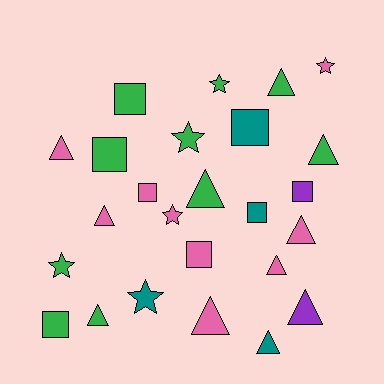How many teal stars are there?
There is 1 teal star.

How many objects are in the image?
There are 25 objects.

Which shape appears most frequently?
Triangle, with 11 objects.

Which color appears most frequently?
Green, with 10 objects.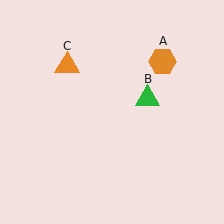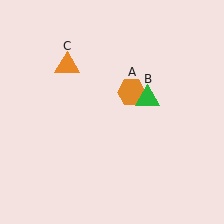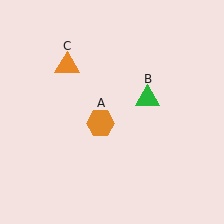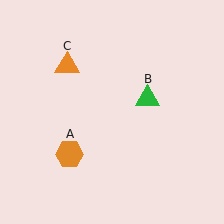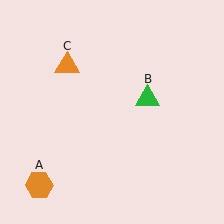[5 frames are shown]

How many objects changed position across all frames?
1 object changed position: orange hexagon (object A).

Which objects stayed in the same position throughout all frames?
Green triangle (object B) and orange triangle (object C) remained stationary.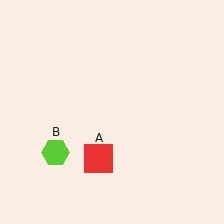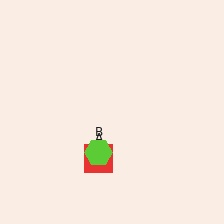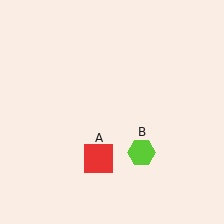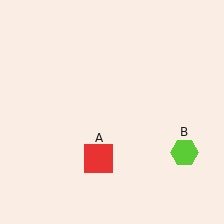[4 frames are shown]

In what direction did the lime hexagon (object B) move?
The lime hexagon (object B) moved right.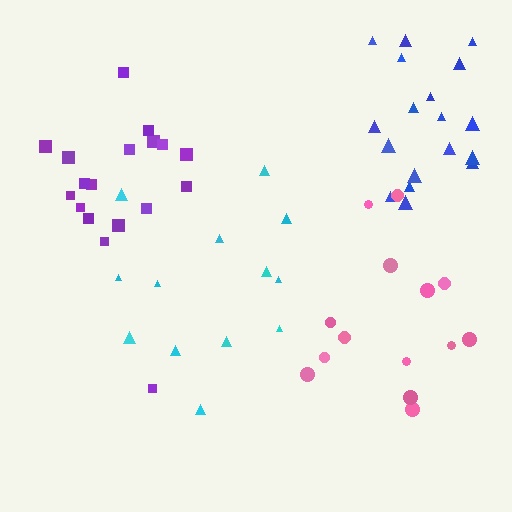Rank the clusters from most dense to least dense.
blue, purple, cyan, pink.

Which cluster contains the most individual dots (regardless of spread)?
Blue (18).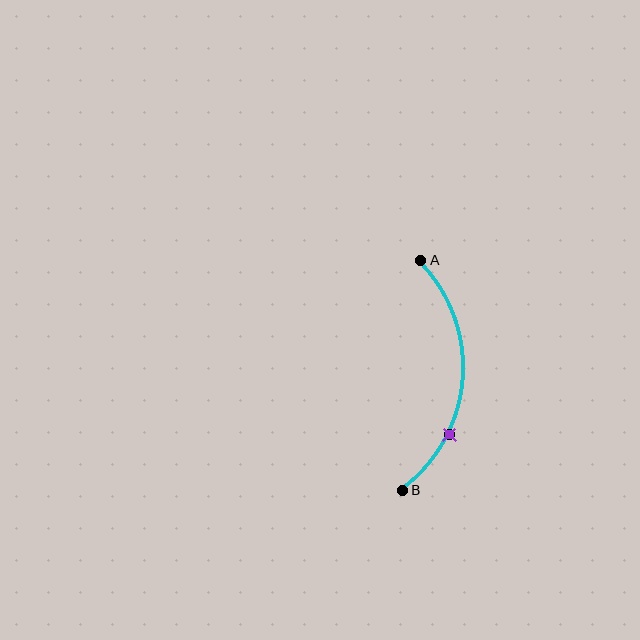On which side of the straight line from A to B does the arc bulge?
The arc bulges to the right of the straight line connecting A and B.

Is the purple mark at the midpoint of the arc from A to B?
No. The purple mark lies on the arc but is closer to endpoint B. The arc midpoint would be at the point on the curve equidistant along the arc from both A and B.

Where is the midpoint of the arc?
The arc midpoint is the point on the curve farthest from the straight line joining A and B. It sits to the right of that line.